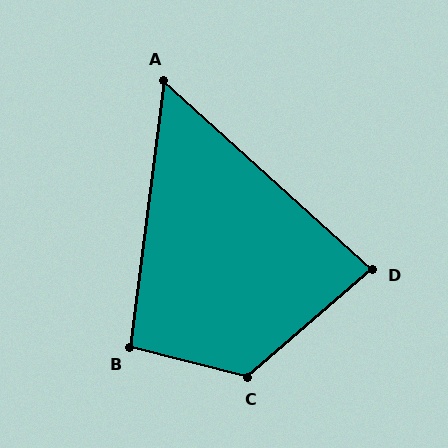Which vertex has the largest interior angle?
C, at approximately 125 degrees.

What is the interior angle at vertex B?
Approximately 97 degrees (obtuse).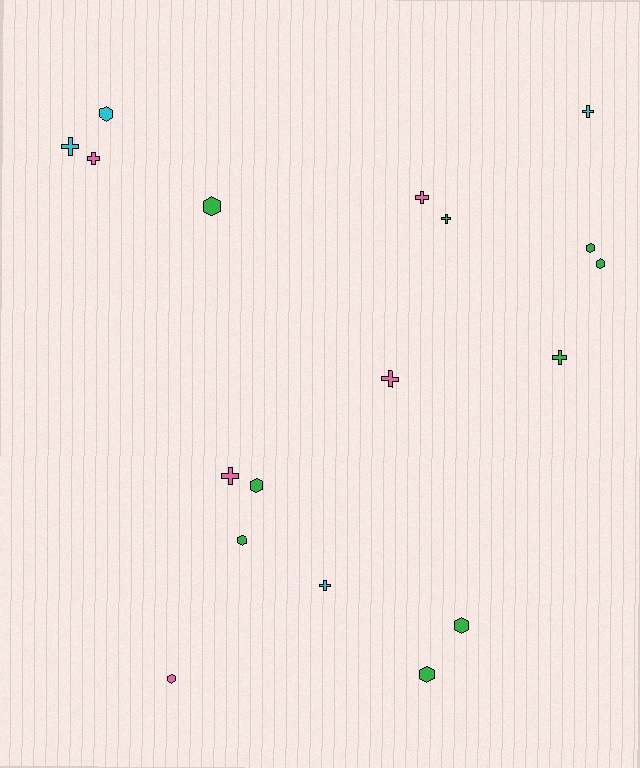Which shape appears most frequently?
Hexagon, with 9 objects.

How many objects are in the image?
There are 18 objects.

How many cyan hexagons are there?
There is 1 cyan hexagon.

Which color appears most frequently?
Green, with 9 objects.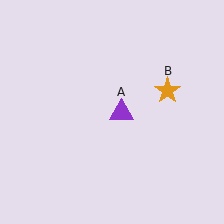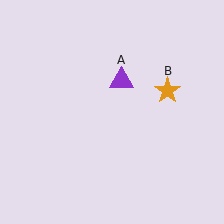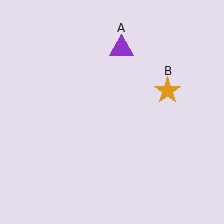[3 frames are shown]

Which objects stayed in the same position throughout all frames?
Orange star (object B) remained stationary.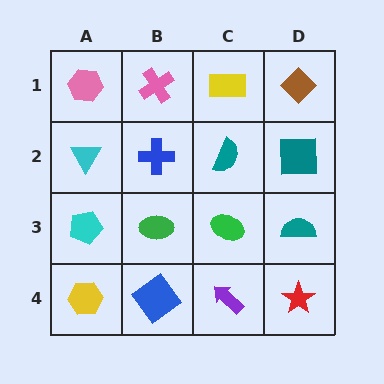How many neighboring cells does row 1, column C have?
3.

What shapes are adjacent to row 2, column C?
A yellow rectangle (row 1, column C), a green ellipse (row 3, column C), a blue cross (row 2, column B), a teal square (row 2, column D).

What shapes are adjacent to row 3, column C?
A teal semicircle (row 2, column C), a purple arrow (row 4, column C), a green ellipse (row 3, column B), a teal semicircle (row 3, column D).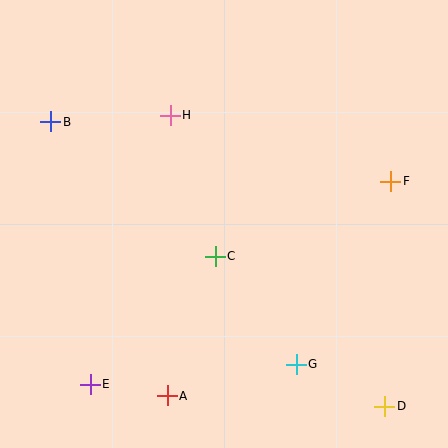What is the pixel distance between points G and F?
The distance between G and F is 206 pixels.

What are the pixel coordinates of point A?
Point A is at (167, 396).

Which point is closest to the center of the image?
Point C at (215, 256) is closest to the center.